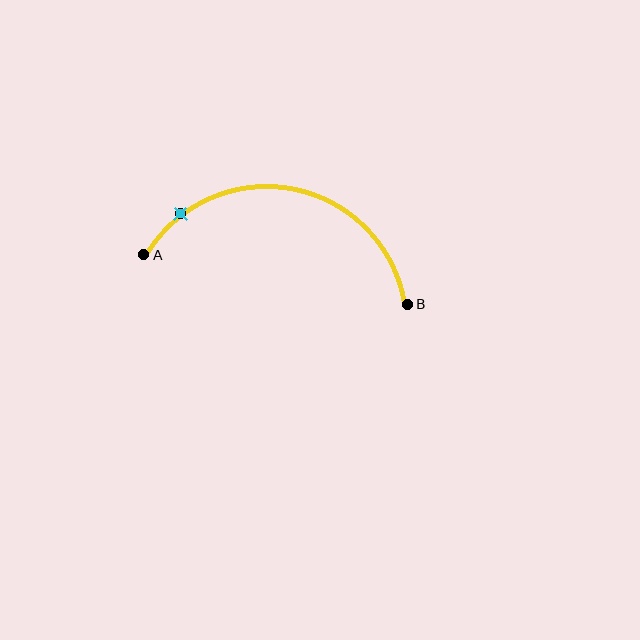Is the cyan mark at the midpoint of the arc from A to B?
No. The cyan mark lies on the arc but is closer to endpoint A. The arc midpoint would be at the point on the curve equidistant along the arc from both A and B.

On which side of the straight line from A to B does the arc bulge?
The arc bulges above the straight line connecting A and B.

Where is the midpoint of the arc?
The arc midpoint is the point on the curve farthest from the straight line joining A and B. It sits above that line.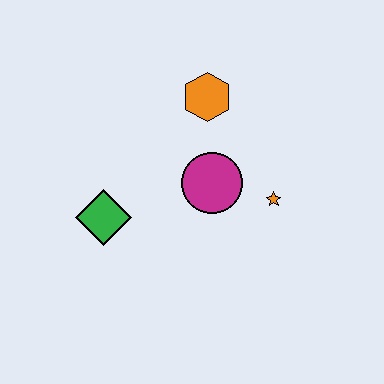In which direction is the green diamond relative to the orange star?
The green diamond is to the left of the orange star.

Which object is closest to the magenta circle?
The orange star is closest to the magenta circle.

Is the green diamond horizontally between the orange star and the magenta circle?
No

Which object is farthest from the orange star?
The green diamond is farthest from the orange star.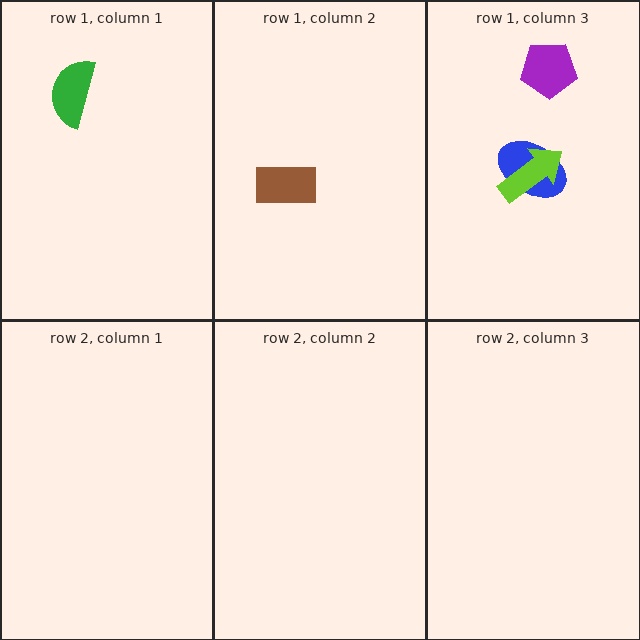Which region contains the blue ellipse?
The row 1, column 3 region.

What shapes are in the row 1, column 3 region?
The blue ellipse, the purple pentagon, the lime arrow.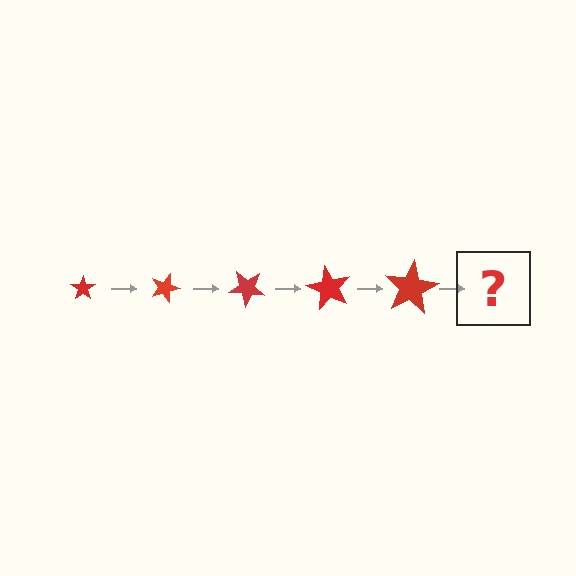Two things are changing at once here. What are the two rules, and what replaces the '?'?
The two rules are that the star grows larger each step and it rotates 20 degrees each step. The '?' should be a star, larger than the previous one and rotated 100 degrees from the start.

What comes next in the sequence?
The next element should be a star, larger than the previous one and rotated 100 degrees from the start.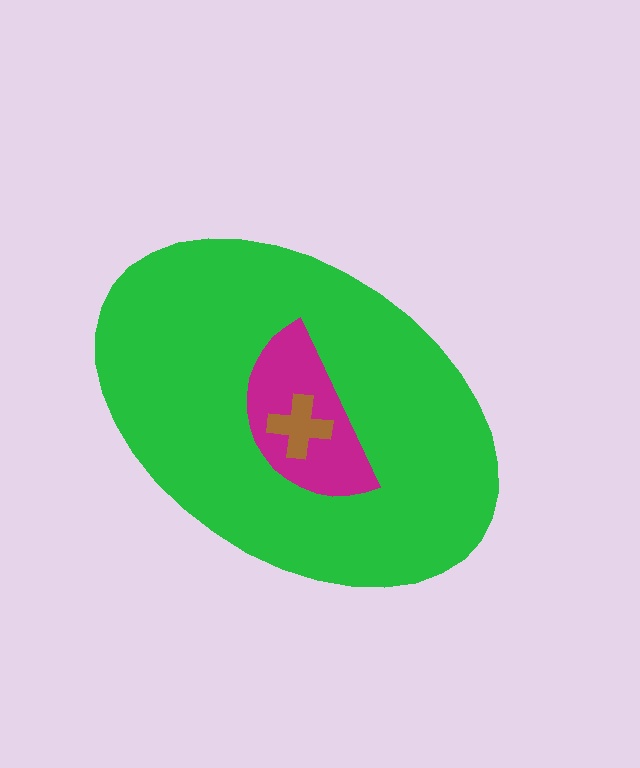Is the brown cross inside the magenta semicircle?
Yes.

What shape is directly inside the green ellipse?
The magenta semicircle.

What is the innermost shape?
The brown cross.